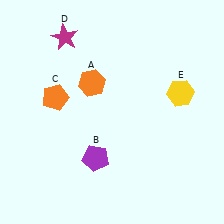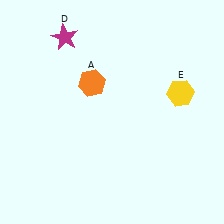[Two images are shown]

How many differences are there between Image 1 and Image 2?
There are 2 differences between the two images.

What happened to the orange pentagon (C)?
The orange pentagon (C) was removed in Image 2. It was in the top-left area of Image 1.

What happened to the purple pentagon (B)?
The purple pentagon (B) was removed in Image 2. It was in the bottom-left area of Image 1.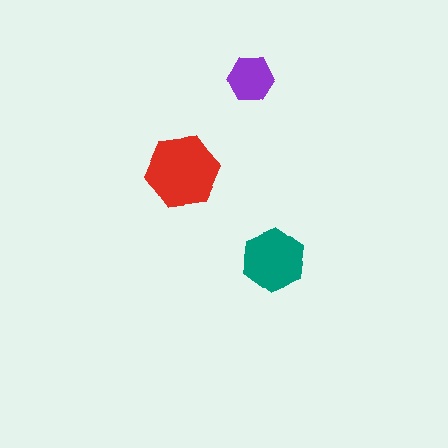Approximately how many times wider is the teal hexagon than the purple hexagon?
About 1.5 times wider.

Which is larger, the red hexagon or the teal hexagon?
The red one.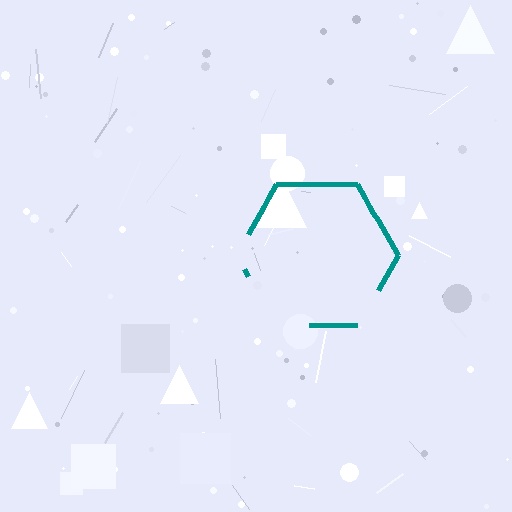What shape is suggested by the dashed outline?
The dashed outline suggests a hexagon.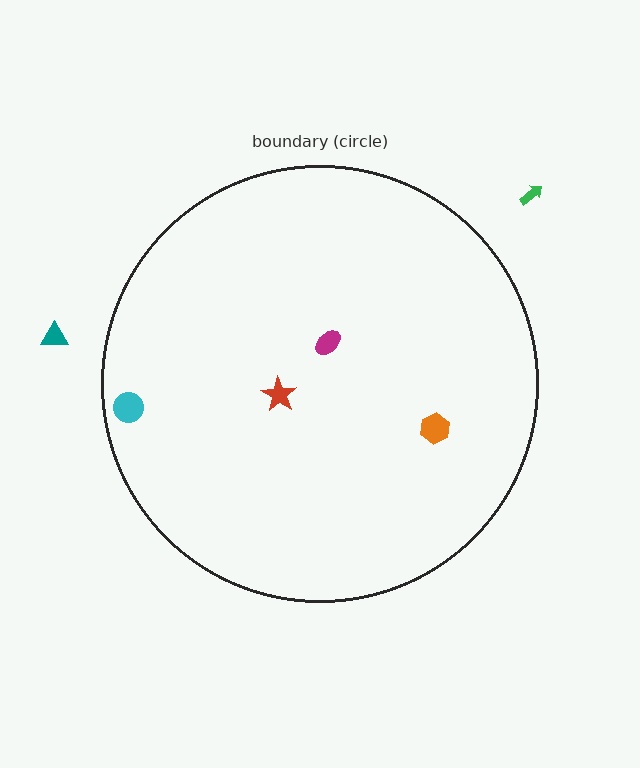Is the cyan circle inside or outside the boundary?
Inside.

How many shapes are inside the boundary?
4 inside, 2 outside.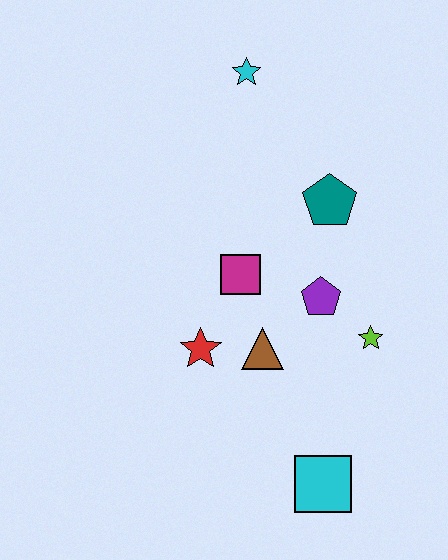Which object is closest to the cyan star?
The teal pentagon is closest to the cyan star.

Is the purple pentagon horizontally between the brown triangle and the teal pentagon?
Yes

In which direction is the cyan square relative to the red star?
The cyan square is below the red star.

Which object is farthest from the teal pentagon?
The cyan square is farthest from the teal pentagon.